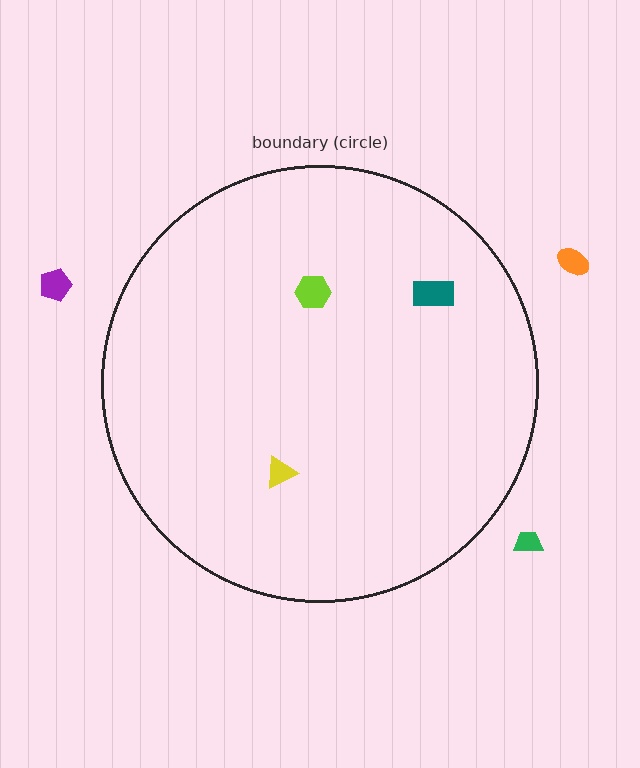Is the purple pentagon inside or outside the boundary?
Outside.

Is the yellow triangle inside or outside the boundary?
Inside.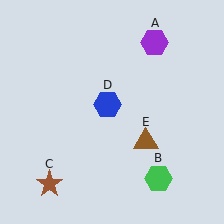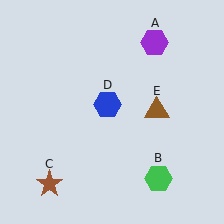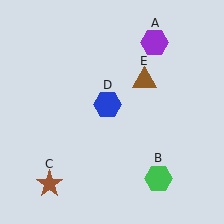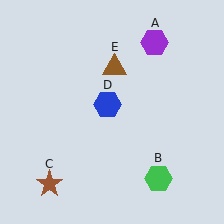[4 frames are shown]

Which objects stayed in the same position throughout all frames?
Purple hexagon (object A) and green hexagon (object B) and brown star (object C) and blue hexagon (object D) remained stationary.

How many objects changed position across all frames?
1 object changed position: brown triangle (object E).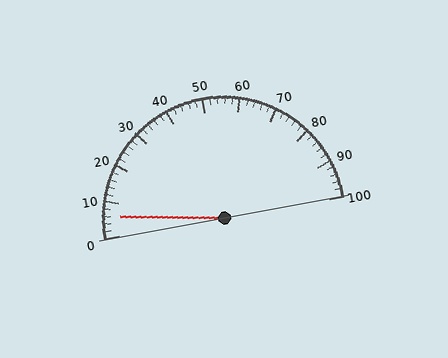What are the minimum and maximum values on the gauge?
The gauge ranges from 0 to 100.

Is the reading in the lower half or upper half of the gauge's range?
The reading is in the lower half of the range (0 to 100).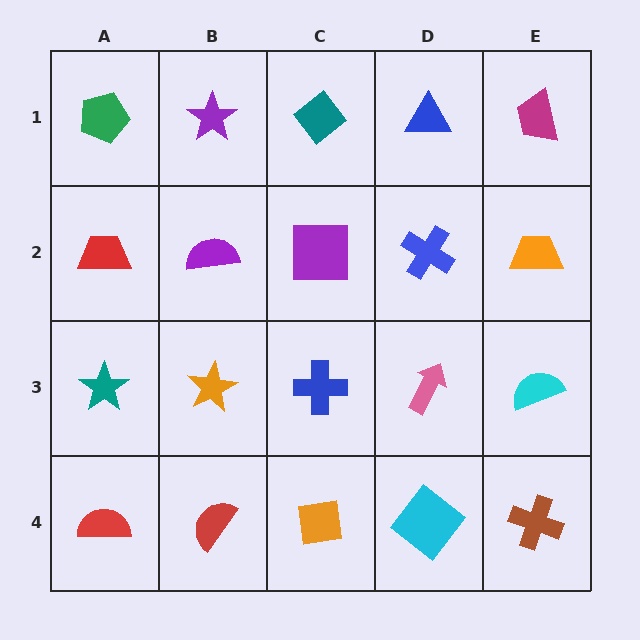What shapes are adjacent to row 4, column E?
A cyan semicircle (row 3, column E), a cyan diamond (row 4, column D).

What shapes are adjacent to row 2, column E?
A magenta trapezoid (row 1, column E), a cyan semicircle (row 3, column E), a blue cross (row 2, column D).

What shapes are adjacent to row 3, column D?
A blue cross (row 2, column D), a cyan diamond (row 4, column D), a blue cross (row 3, column C), a cyan semicircle (row 3, column E).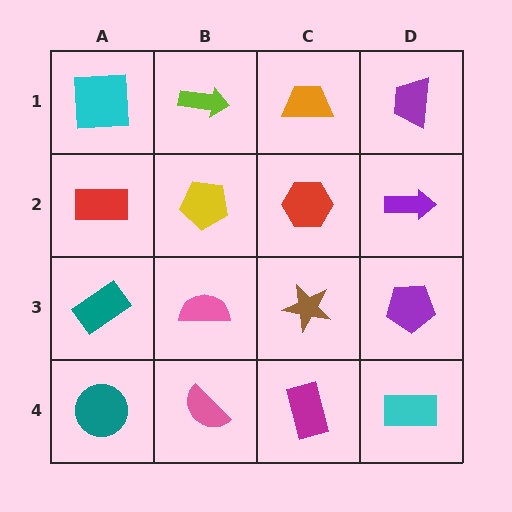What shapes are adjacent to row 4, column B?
A pink semicircle (row 3, column B), a teal circle (row 4, column A), a magenta rectangle (row 4, column C).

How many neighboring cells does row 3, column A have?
3.